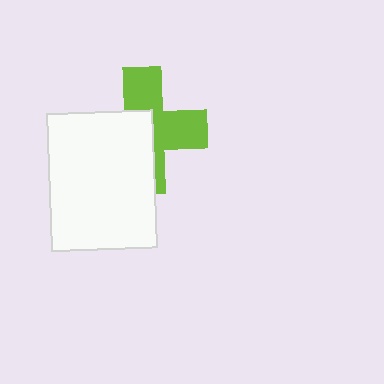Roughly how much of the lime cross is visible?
About half of it is visible (roughly 50%).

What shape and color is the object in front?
The object in front is a white rectangle.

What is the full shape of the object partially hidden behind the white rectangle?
The partially hidden object is a lime cross.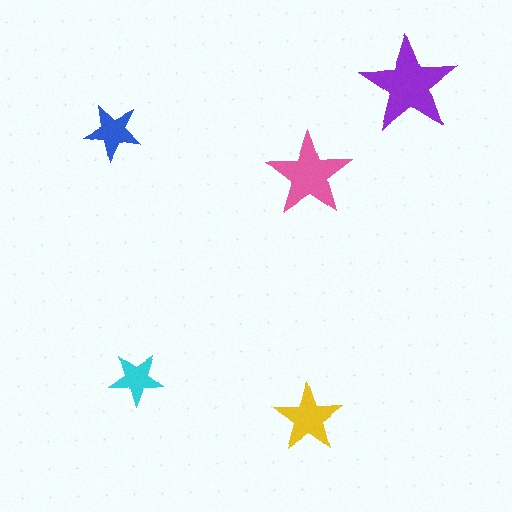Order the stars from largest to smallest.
the purple one, the pink one, the yellow one, the blue one, the cyan one.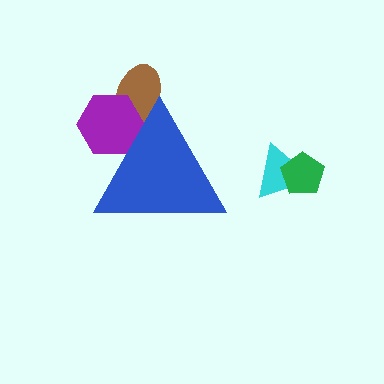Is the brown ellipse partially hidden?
Yes, the brown ellipse is partially hidden behind the blue triangle.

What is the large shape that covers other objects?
A blue triangle.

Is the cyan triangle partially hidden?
No, the cyan triangle is fully visible.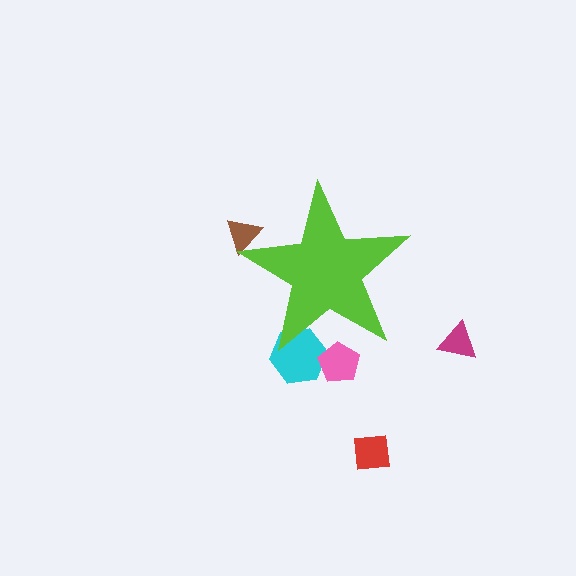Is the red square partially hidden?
No, the red square is fully visible.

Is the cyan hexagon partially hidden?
Yes, the cyan hexagon is partially hidden behind the lime star.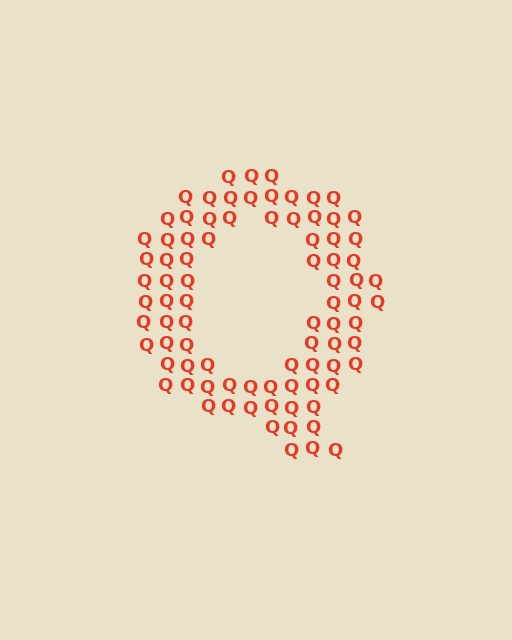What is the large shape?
The large shape is the letter Q.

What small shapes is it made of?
It is made of small letter Q's.